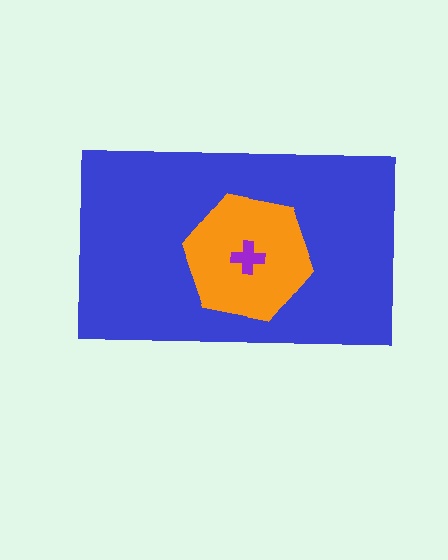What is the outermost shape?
The blue rectangle.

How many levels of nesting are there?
3.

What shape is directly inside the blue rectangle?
The orange hexagon.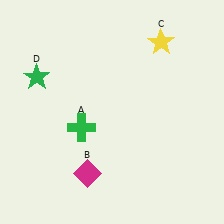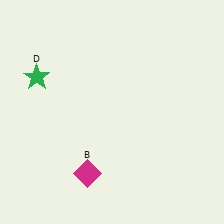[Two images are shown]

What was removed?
The yellow star (C), the green cross (A) were removed in Image 2.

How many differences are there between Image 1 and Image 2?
There are 2 differences between the two images.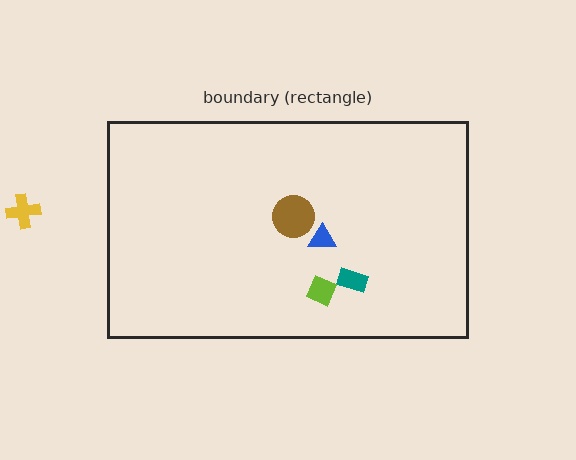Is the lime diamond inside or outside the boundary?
Inside.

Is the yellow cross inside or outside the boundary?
Outside.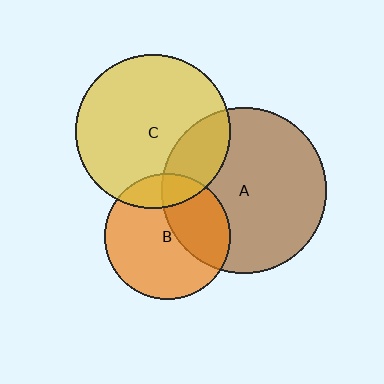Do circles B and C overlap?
Yes.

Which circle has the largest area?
Circle A (brown).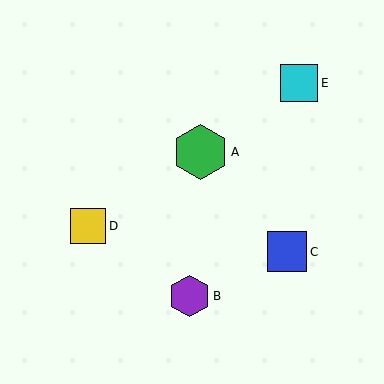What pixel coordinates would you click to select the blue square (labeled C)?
Click at (287, 252) to select the blue square C.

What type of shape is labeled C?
Shape C is a blue square.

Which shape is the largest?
The green hexagon (labeled A) is the largest.